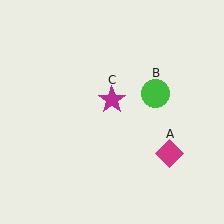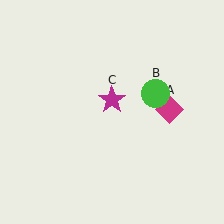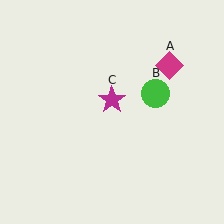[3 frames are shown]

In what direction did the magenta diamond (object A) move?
The magenta diamond (object A) moved up.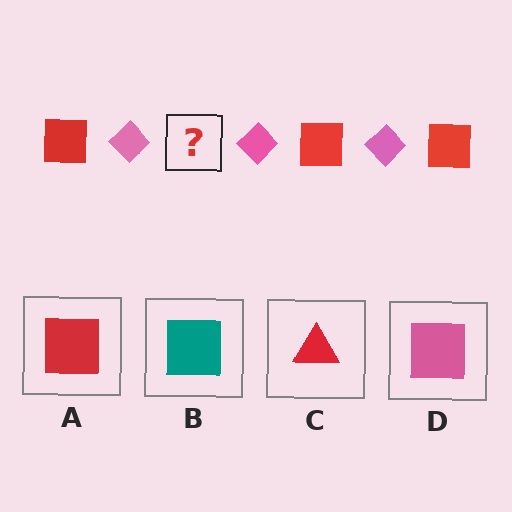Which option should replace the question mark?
Option A.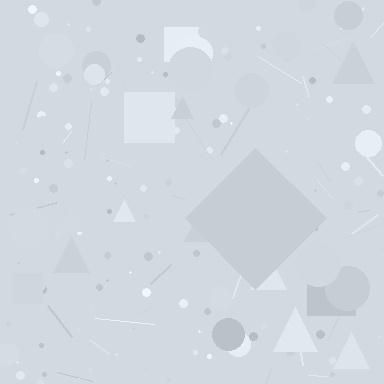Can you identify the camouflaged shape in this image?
The camouflaged shape is a diamond.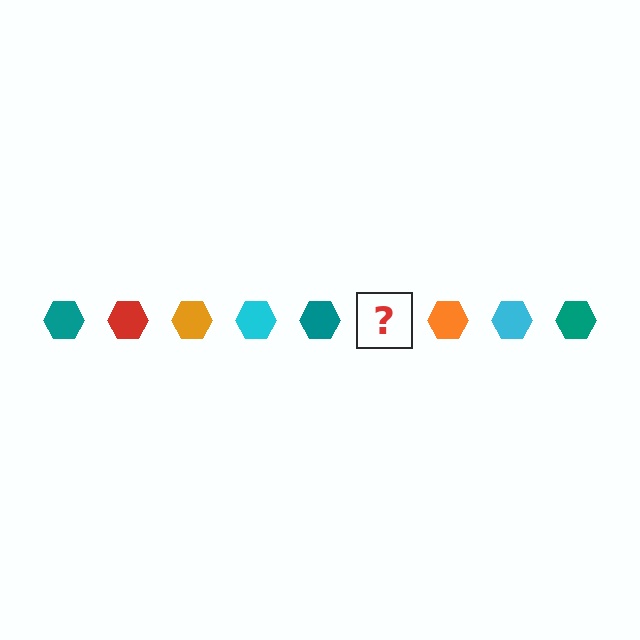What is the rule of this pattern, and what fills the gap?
The rule is that the pattern cycles through teal, red, orange, cyan hexagons. The gap should be filled with a red hexagon.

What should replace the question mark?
The question mark should be replaced with a red hexagon.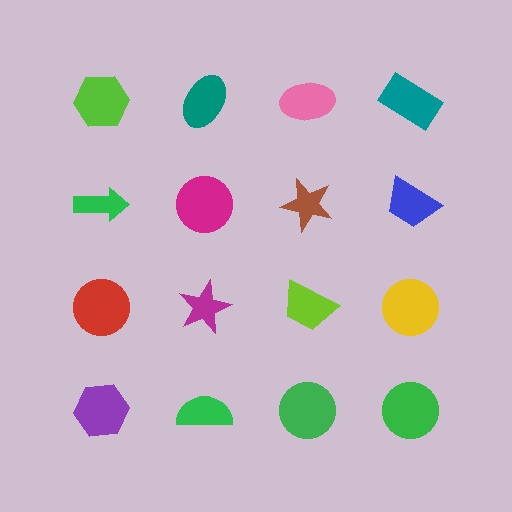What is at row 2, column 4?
A blue trapezoid.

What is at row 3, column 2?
A magenta star.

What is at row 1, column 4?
A teal rectangle.